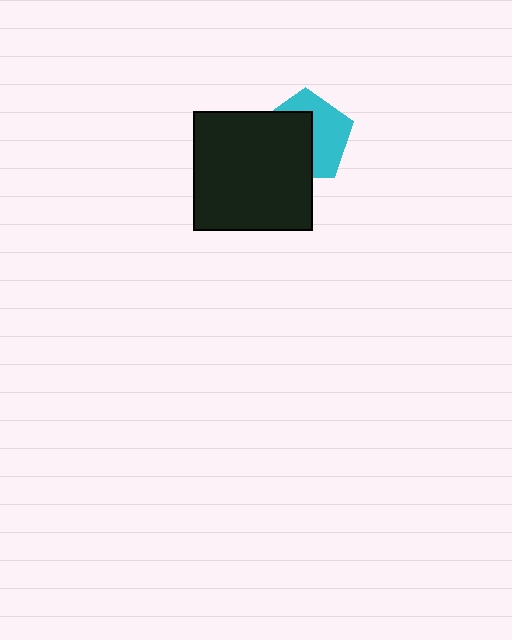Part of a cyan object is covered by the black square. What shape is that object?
It is a pentagon.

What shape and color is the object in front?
The object in front is a black square.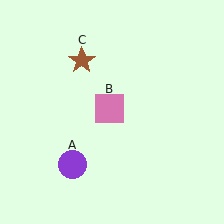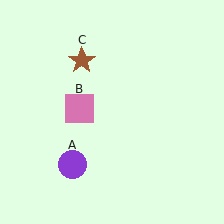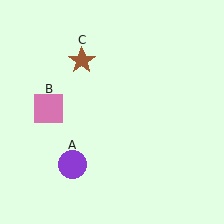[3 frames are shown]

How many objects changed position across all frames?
1 object changed position: pink square (object B).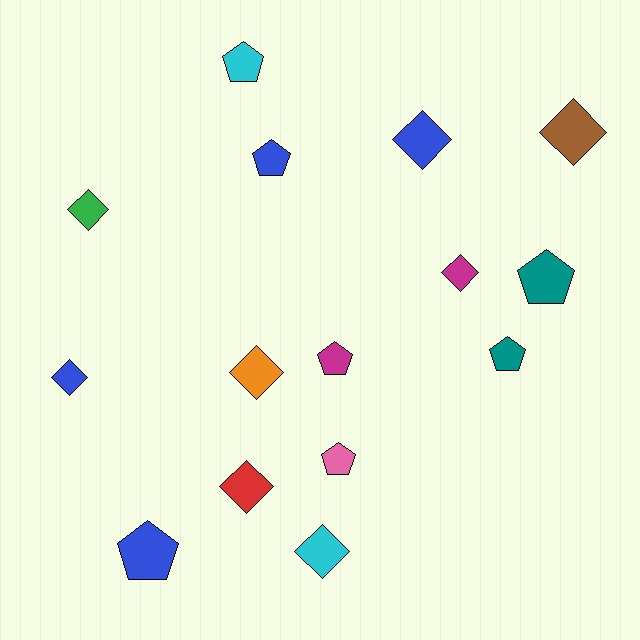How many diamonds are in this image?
There are 8 diamonds.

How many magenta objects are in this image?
There are 2 magenta objects.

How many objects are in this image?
There are 15 objects.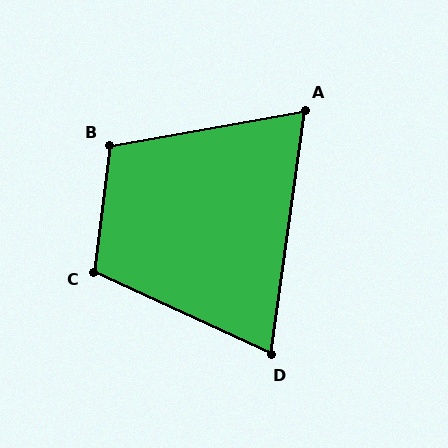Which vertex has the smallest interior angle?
A, at approximately 72 degrees.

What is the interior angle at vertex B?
Approximately 107 degrees (obtuse).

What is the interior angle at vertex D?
Approximately 73 degrees (acute).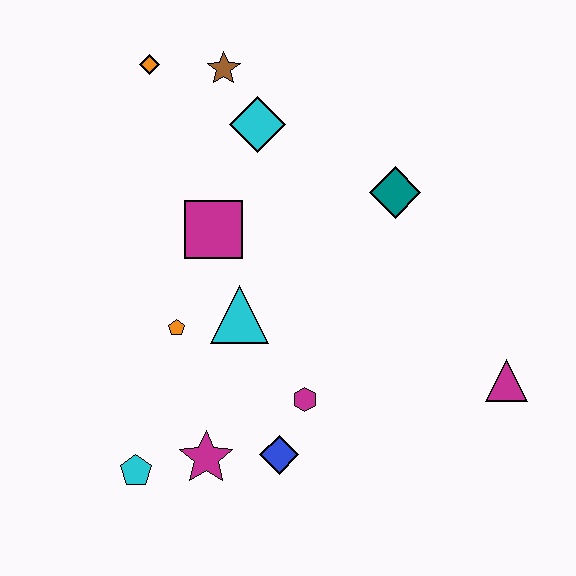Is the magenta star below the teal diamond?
Yes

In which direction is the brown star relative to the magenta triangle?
The brown star is above the magenta triangle.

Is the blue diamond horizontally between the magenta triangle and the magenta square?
Yes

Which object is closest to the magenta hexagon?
The blue diamond is closest to the magenta hexagon.